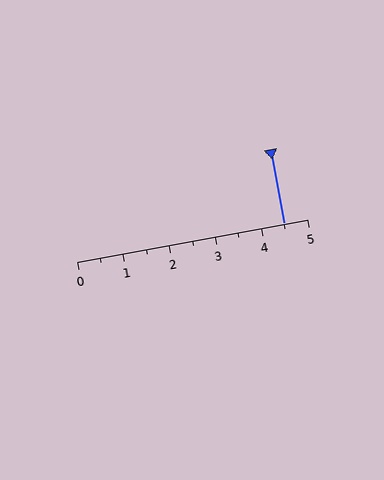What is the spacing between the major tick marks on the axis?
The major ticks are spaced 1 apart.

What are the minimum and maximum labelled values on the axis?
The axis runs from 0 to 5.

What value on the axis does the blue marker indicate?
The marker indicates approximately 4.5.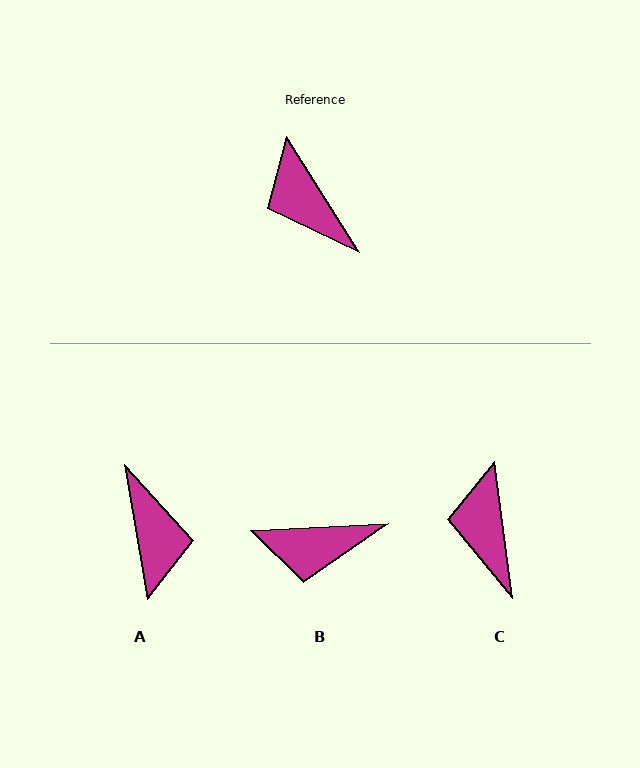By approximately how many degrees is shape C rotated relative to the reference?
Approximately 25 degrees clockwise.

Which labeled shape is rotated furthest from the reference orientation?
A, about 158 degrees away.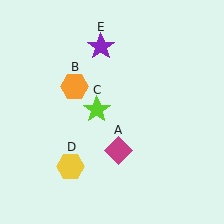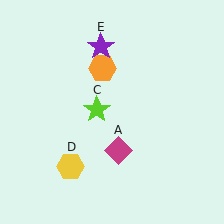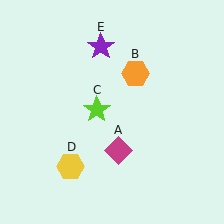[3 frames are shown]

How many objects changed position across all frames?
1 object changed position: orange hexagon (object B).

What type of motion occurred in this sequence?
The orange hexagon (object B) rotated clockwise around the center of the scene.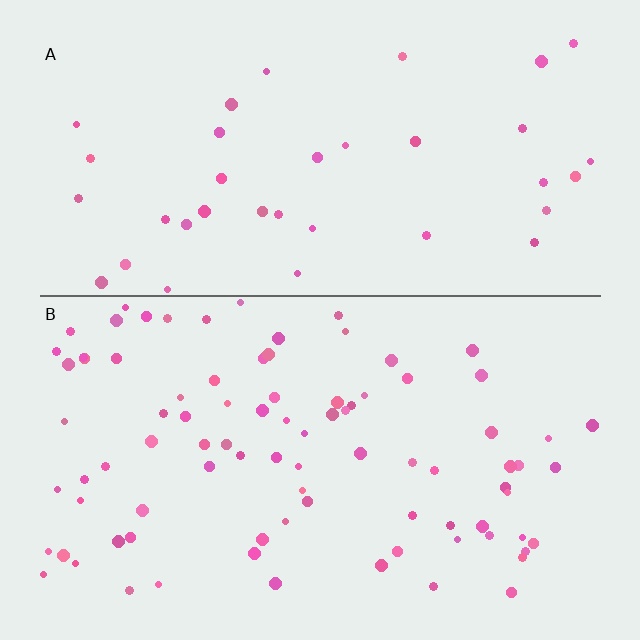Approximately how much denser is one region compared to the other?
Approximately 2.4× — region B over region A.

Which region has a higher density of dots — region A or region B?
B (the bottom).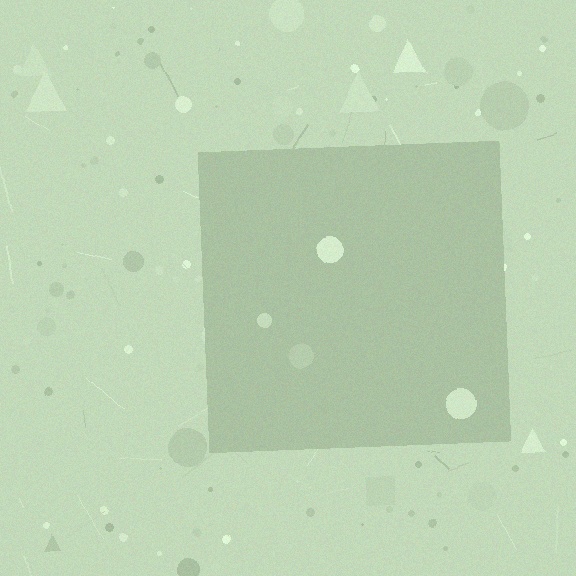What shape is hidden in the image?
A square is hidden in the image.